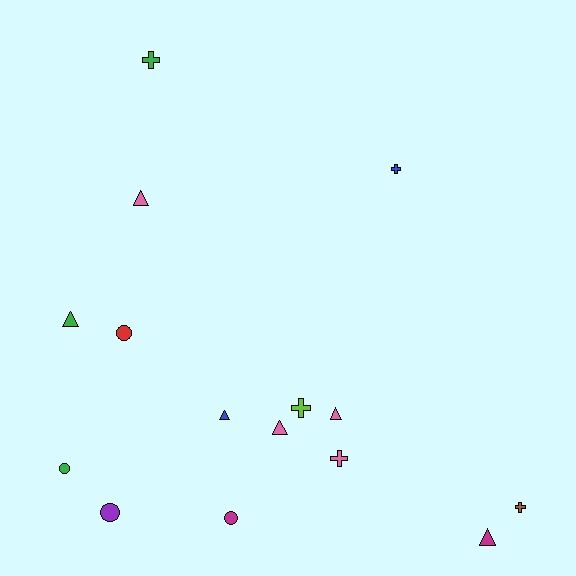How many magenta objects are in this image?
There are 2 magenta objects.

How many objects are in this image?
There are 15 objects.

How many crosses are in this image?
There are 5 crosses.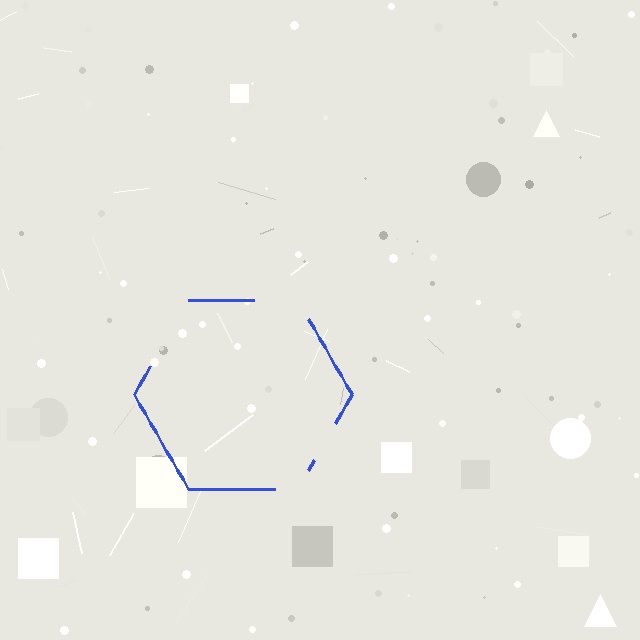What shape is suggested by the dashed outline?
The dashed outline suggests a hexagon.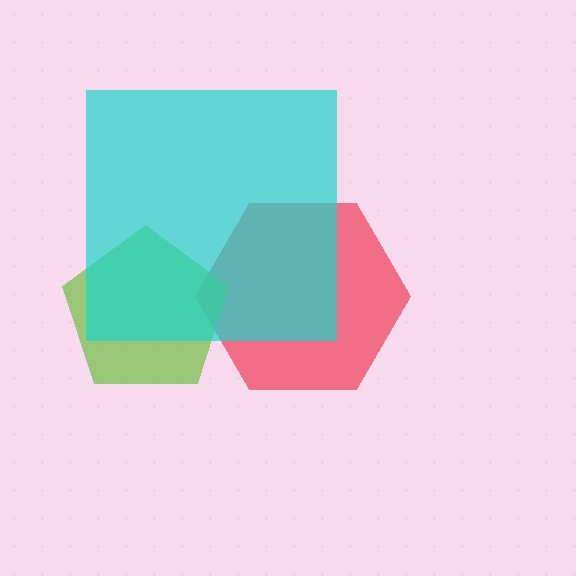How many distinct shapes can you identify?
There are 3 distinct shapes: a red hexagon, a lime pentagon, a cyan square.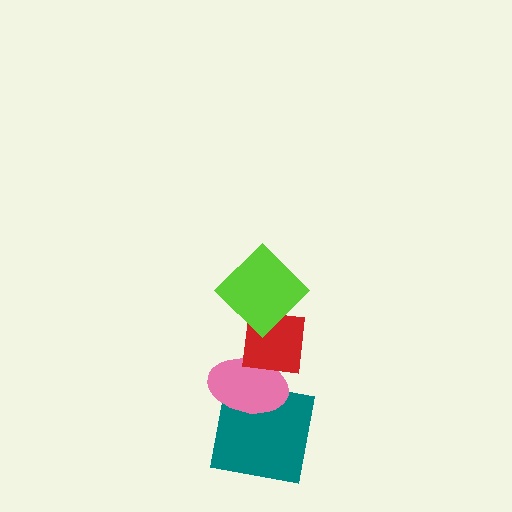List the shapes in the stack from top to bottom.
From top to bottom: the lime diamond, the red square, the pink ellipse, the teal square.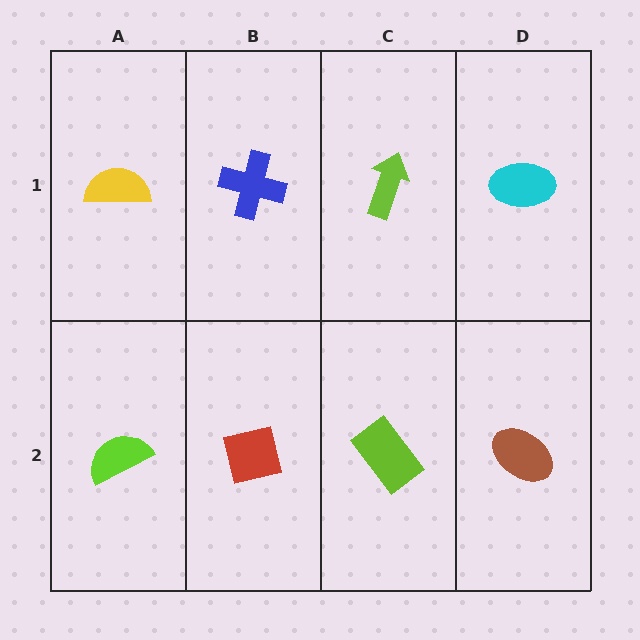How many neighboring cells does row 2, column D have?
2.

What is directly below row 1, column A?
A lime semicircle.